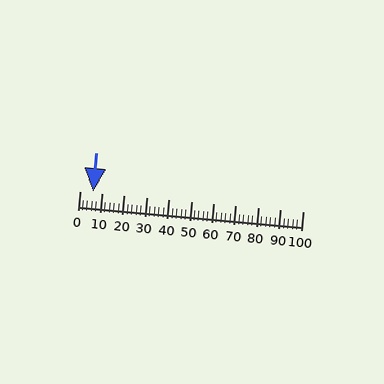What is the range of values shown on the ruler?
The ruler shows values from 0 to 100.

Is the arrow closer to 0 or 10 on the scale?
The arrow is closer to 10.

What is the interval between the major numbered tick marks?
The major tick marks are spaced 10 units apart.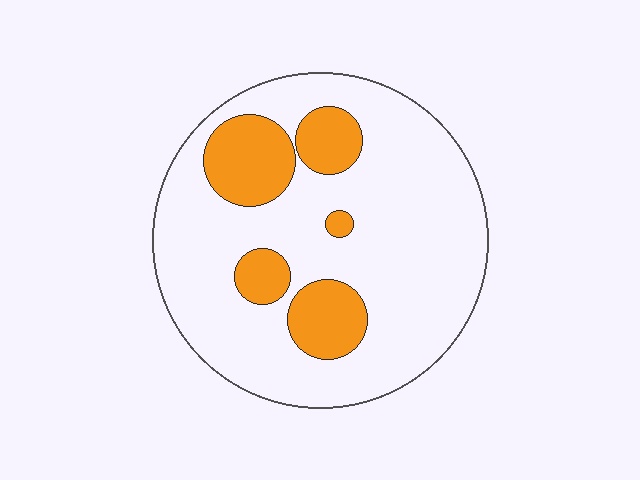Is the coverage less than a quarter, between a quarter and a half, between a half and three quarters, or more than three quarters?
Less than a quarter.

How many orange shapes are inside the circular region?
5.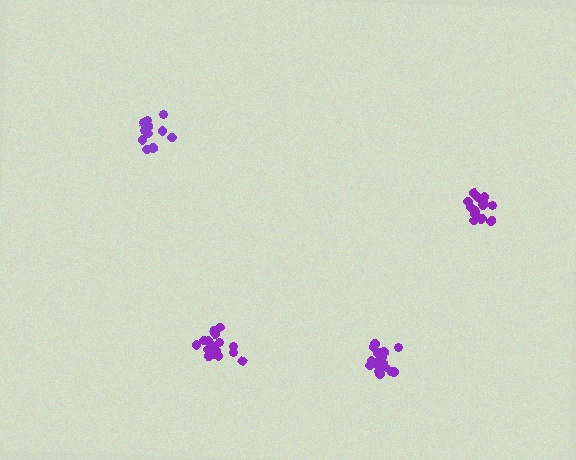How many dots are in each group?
Group 1: 13 dots, Group 2: 18 dots, Group 3: 16 dots, Group 4: 14 dots (61 total).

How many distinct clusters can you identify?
There are 4 distinct clusters.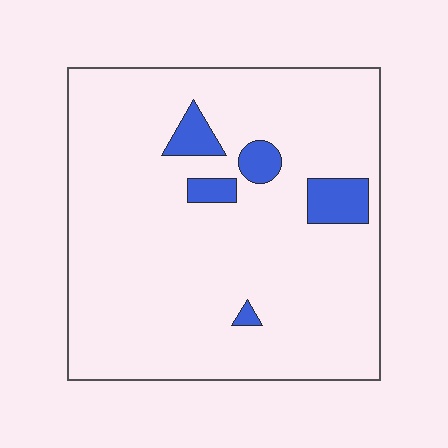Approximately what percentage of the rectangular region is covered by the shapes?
Approximately 10%.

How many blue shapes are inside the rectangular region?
5.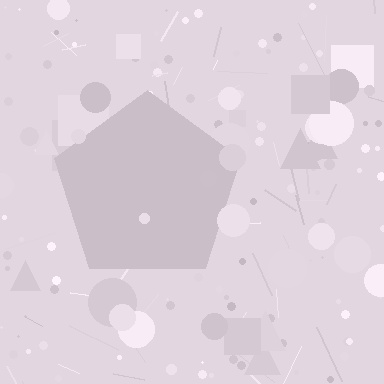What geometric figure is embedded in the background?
A pentagon is embedded in the background.